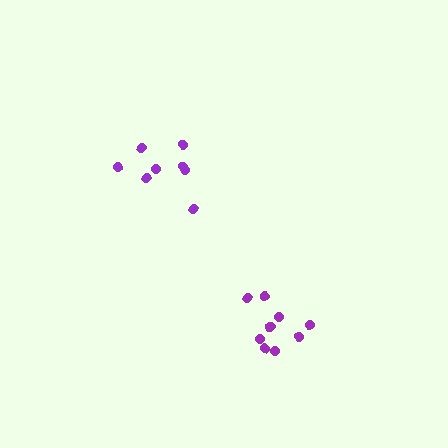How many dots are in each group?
Group 1: 10 dots, Group 2: 8 dots (18 total).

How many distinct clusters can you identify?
There are 2 distinct clusters.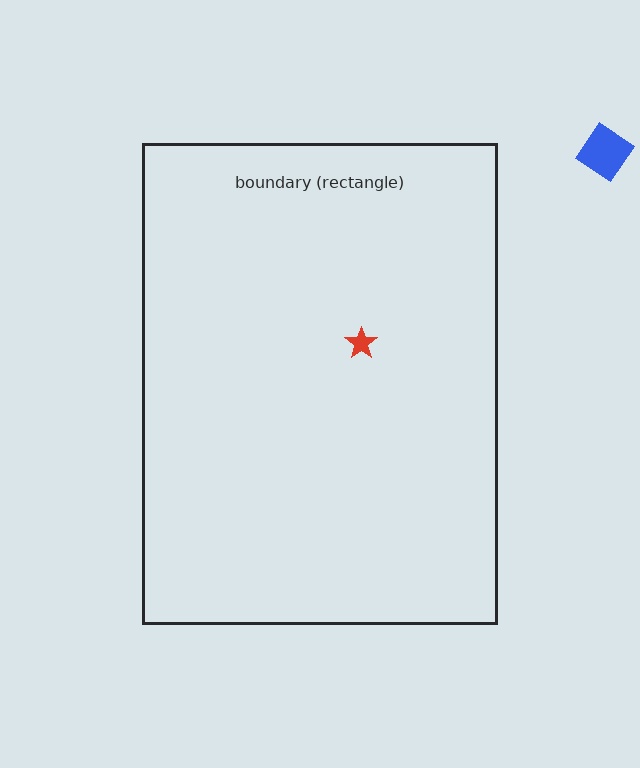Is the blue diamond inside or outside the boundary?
Outside.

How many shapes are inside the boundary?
1 inside, 1 outside.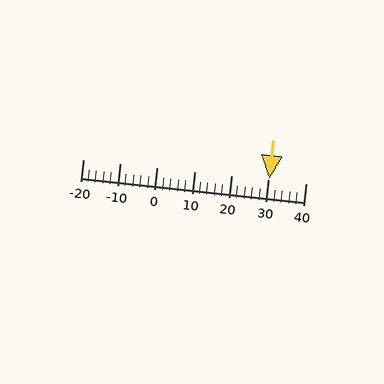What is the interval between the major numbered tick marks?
The major tick marks are spaced 10 units apart.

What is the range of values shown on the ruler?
The ruler shows values from -20 to 40.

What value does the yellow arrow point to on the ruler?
The yellow arrow points to approximately 30.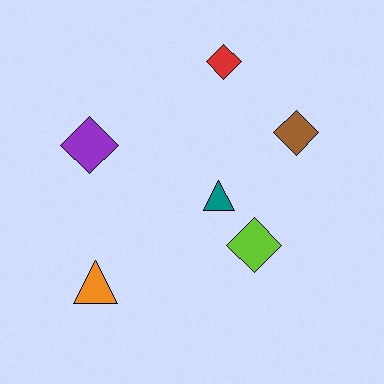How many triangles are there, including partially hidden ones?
There are 2 triangles.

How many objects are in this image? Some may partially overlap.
There are 6 objects.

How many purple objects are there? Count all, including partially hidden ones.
There is 1 purple object.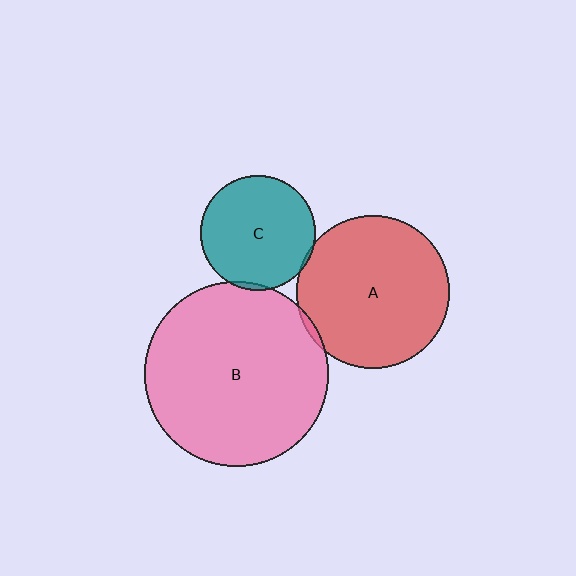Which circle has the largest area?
Circle B (pink).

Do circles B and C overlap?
Yes.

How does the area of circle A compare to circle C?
Approximately 1.8 times.